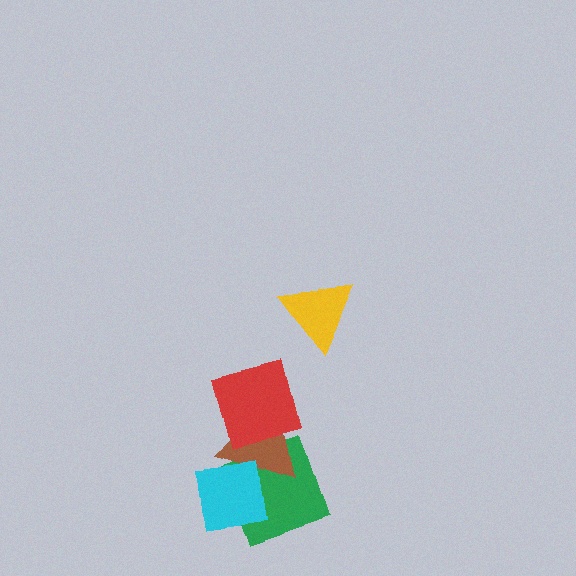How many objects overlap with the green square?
2 objects overlap with the green square.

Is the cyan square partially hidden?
No, no other shape covers it.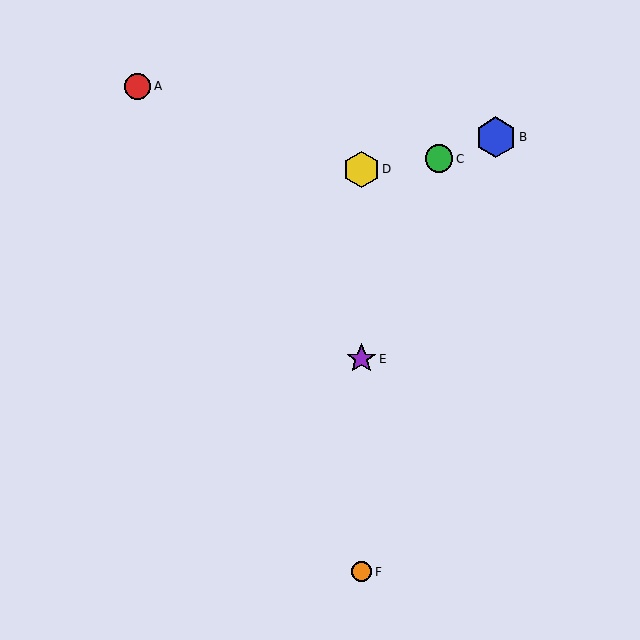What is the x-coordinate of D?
Object D is at x≈361.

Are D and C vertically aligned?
No, D is at x≈361 and C is at x≈439.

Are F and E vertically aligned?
Yes, both are at x≈361.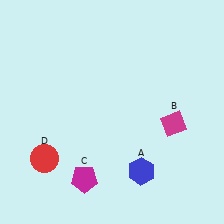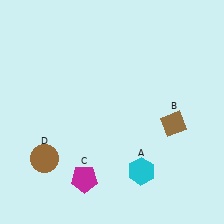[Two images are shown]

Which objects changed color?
A changed from blue to cyan. B changed from magenta to brown. D changed from red to brown.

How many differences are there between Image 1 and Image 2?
There are 3 differences between the two images.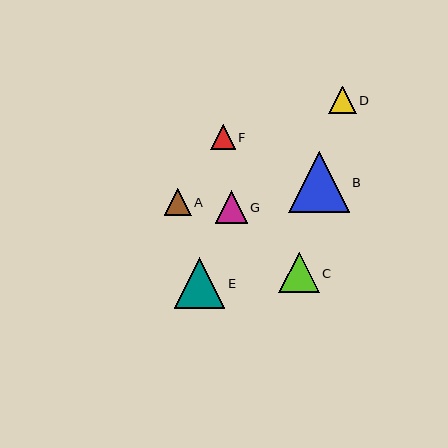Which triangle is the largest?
Triangle B is the largest with a size of approximately 60 pixels.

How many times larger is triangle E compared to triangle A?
Triangle E is approximately 1.9 times the size of triangle A.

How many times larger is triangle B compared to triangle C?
Triangle B is approximately 1.5 times the size of triangle C.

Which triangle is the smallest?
Triangle F is the smallest with a size of approximately 24 pixels.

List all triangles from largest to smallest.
From largest to smallest: B, E, C, G, D, A, F.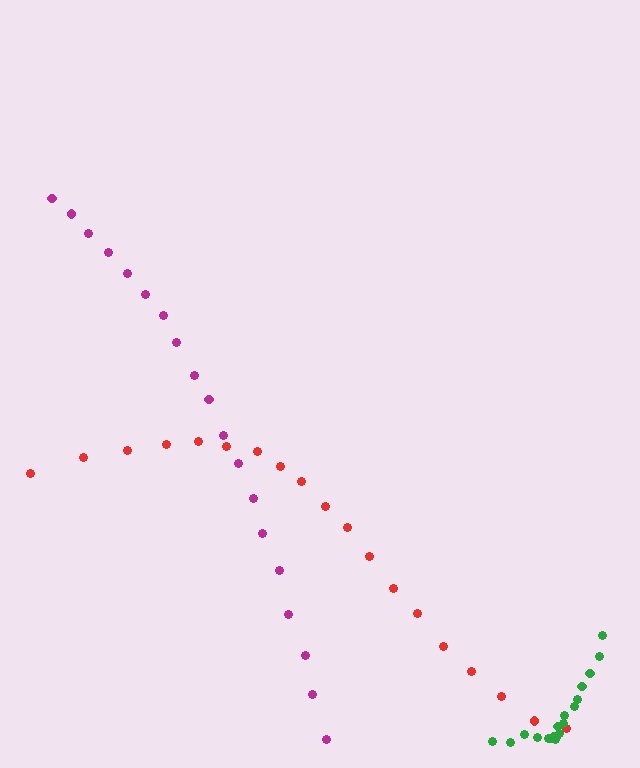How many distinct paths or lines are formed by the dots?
There are 3 distinct paths.